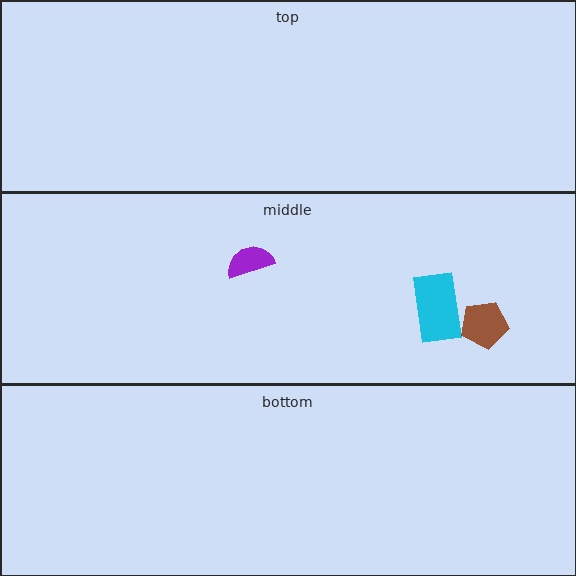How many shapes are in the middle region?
3.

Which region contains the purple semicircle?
The middle region.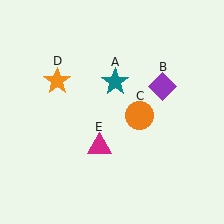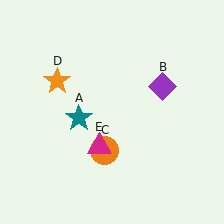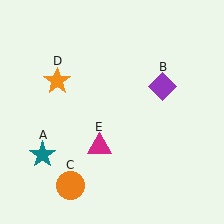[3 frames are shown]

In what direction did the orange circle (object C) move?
The orange circle (object C) moved down and to the left.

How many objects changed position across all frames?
2 objects changed position: teal star (object A), orange circle (object C).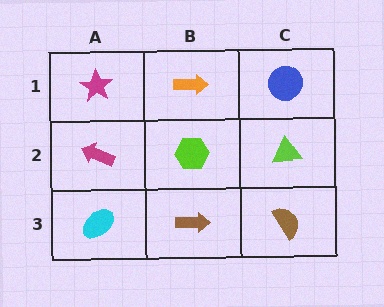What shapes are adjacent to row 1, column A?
A magenta arrow (row 2, column A), an orange arrow (row 1, column B).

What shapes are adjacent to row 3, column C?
A lime triangle (row 2, column C), a brown arrow (row 3, column B).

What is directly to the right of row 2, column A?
A lime hexagon.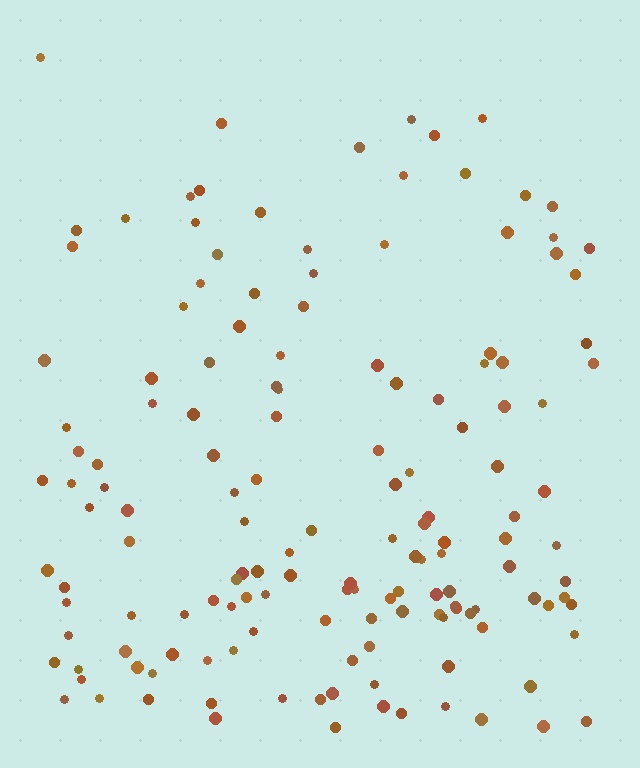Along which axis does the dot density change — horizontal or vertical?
Vertical.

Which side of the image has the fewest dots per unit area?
The top.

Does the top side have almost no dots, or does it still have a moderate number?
Still a moderate number, just noticeably fewer than the bottom.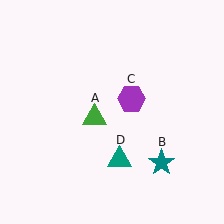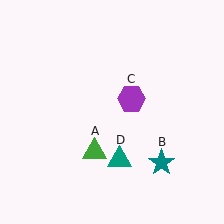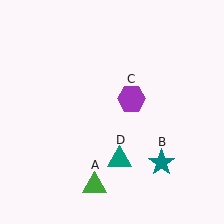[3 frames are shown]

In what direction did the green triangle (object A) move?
The green triangle (object A) moved down.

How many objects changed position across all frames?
1 object changed position: green triangle (object A).